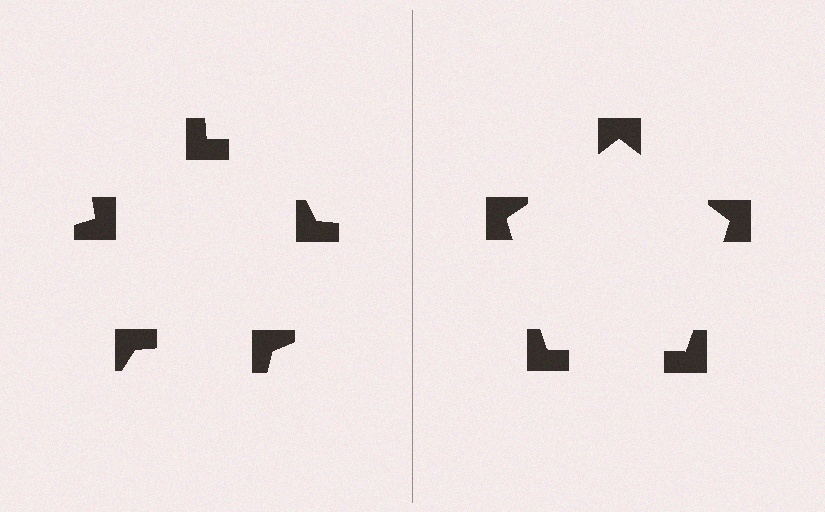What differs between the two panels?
The notched squares are positioned identically on both sides; only the wedge orientations differ. On the right they align to a pentagon; on the left they are misaligned.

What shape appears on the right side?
An illusory pentagon.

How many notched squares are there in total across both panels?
10 — 5 on each side.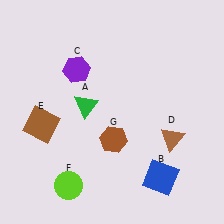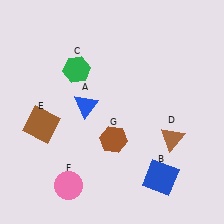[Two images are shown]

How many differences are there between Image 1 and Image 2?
There are 3 differences between the two images.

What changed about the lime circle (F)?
In Image 1, F is lime. In Image 2, it changed to pink.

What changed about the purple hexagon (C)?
In Image 1, C is purple. In Image 2, it changed to green.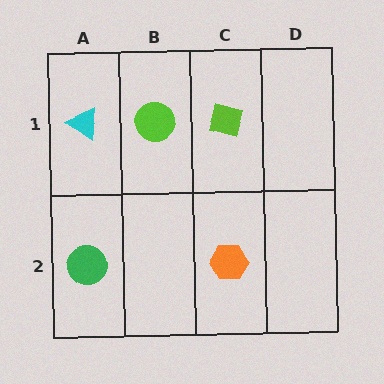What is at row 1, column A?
A cyan triangle.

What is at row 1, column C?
A lime square.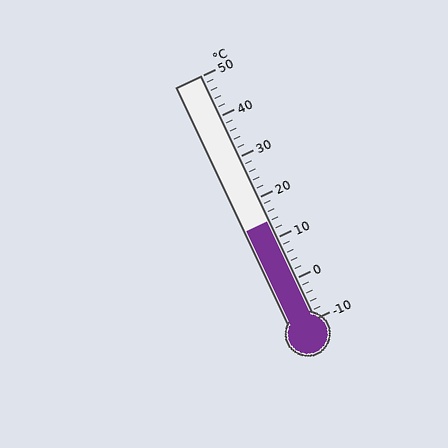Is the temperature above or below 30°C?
The temperature is below 30°C.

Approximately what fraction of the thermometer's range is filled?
The thermometer is filled to approximately 40% of its range.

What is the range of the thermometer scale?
The thermometer scale ranges from -10°C to 50°C.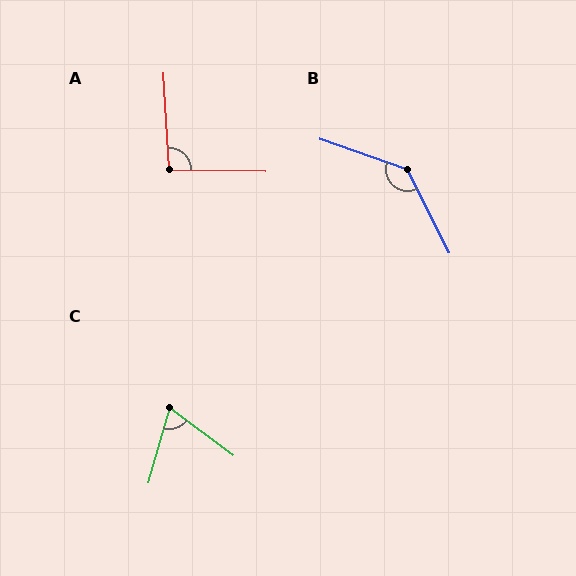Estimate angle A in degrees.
Approximately 94 degrees.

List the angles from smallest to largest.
C (69°), A (94°), B (136°).